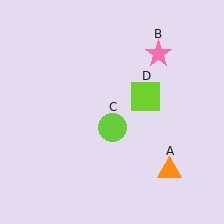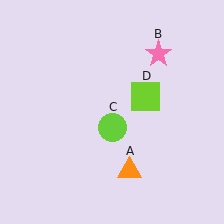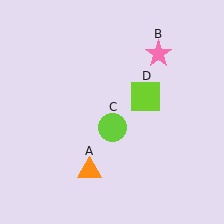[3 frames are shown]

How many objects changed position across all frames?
1 object changed position: orange triangle (object A).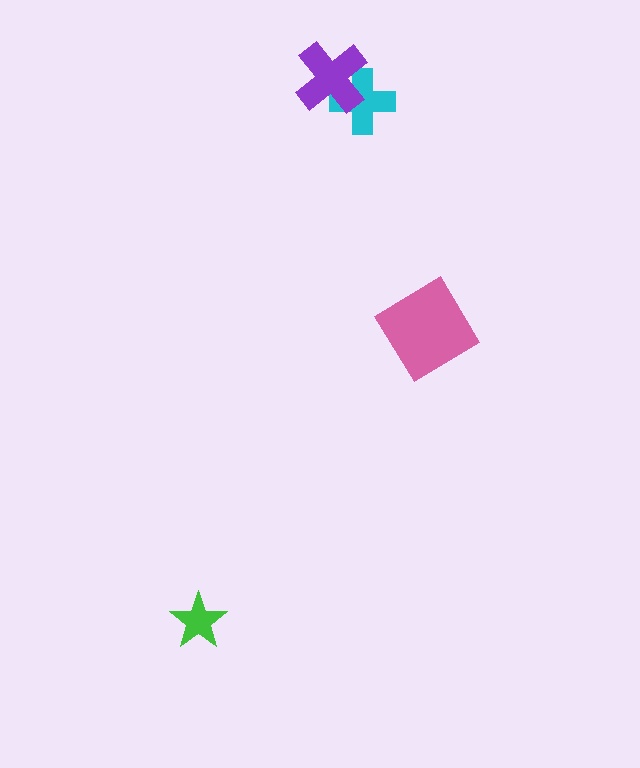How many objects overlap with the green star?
0 objects overlap with the green star.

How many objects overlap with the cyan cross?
1 object overlaps with the cyan cross.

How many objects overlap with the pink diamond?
0 objects overlap with the pink diamond.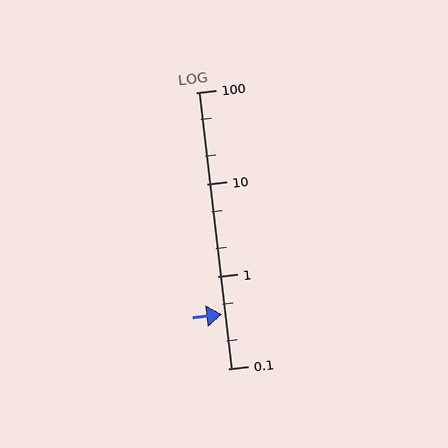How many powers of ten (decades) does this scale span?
The scale spans 3 decades, from 0.1 to 100.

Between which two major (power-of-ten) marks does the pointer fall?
The pointer is between 0.1 and 1.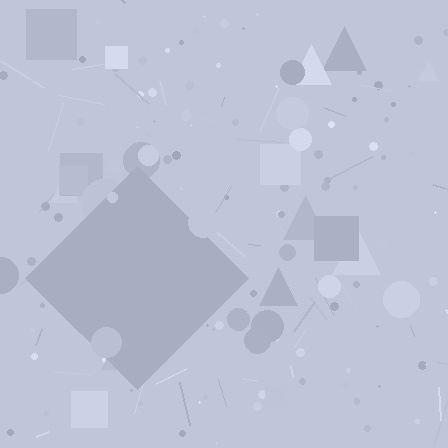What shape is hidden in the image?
A diamond is hidden in the image.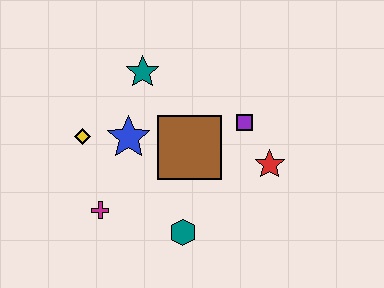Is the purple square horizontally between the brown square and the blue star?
No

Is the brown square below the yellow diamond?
Yes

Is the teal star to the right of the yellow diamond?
Yes